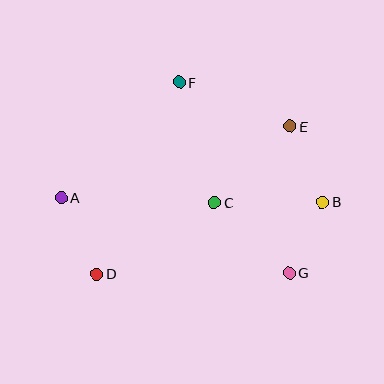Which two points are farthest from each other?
Points A and B are farthest from each other.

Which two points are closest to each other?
Points B and G are closest to each other.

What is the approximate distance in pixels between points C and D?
The distance between C and D is approximately 138 pixels.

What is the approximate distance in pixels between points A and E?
The distance between A and E is approximately 240 pixels.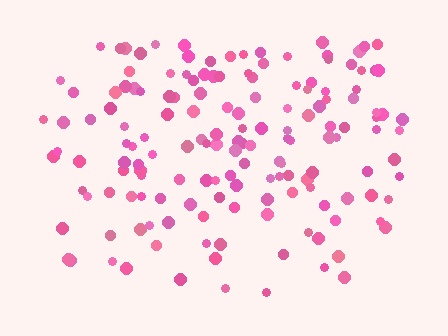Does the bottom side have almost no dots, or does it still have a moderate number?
Still a moderate number, just noticeably fewer than the top.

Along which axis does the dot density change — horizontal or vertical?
Vertical.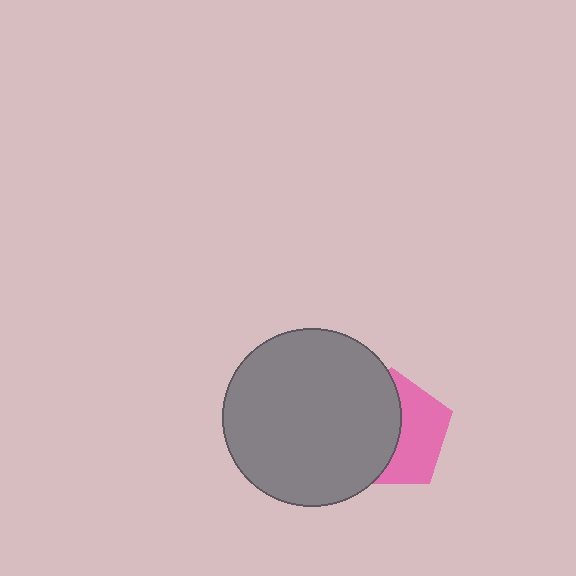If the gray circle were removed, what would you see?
You would see the complete pink pentagon.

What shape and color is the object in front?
The object in front is a gray circle.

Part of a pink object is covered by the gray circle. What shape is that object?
It is a pentagon.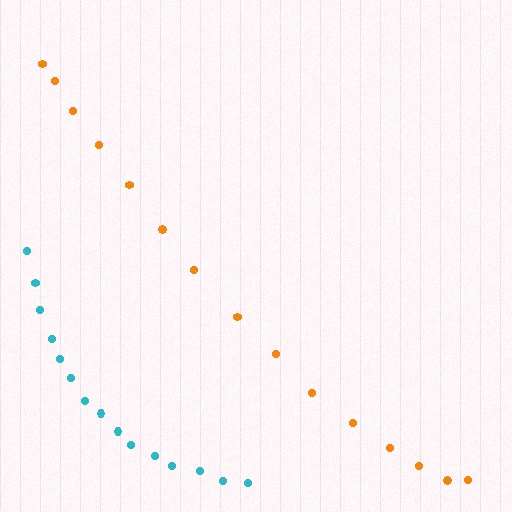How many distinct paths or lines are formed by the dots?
There are 2 distinct paths.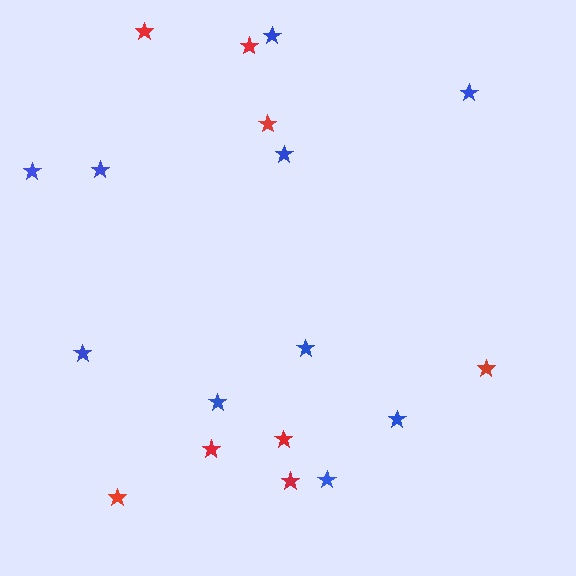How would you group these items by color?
There are 2 groups: one group of red stars (8) and one group of blue stars (10).